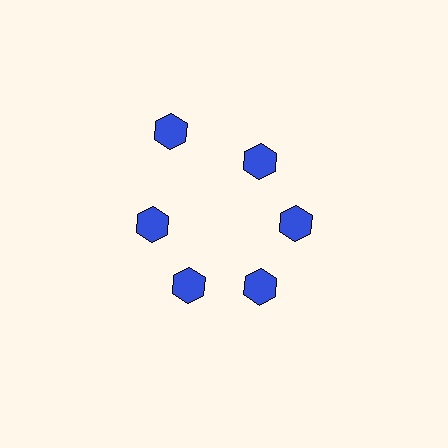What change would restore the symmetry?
The symmetry would be restored by moving it inward, back onto the ring so that all 6 hexagons sit at equal angles and equal distance from the center.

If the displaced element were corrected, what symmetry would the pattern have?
It would have 6-fold rotational symmetry — the pattern would map onto itself every 60 degrees.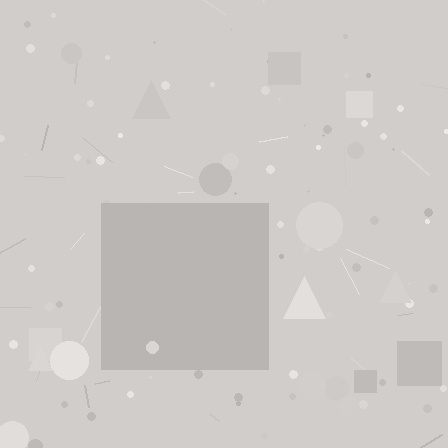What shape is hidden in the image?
A square is hidden in the image.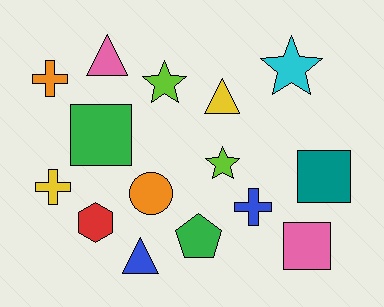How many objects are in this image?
There are 15 objects.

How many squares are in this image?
There are 3 squares.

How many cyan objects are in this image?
There is 1 cyan object.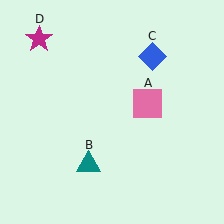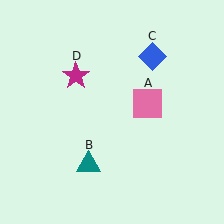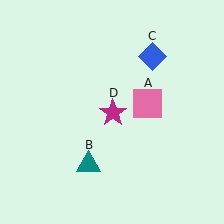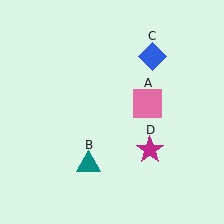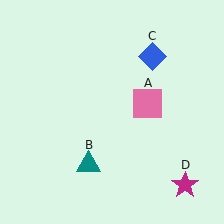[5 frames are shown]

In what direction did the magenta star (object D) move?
The magenta star (object D) moved down and to the right.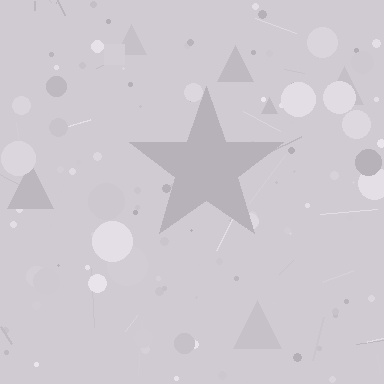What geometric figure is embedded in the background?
A star is embedded in the background.